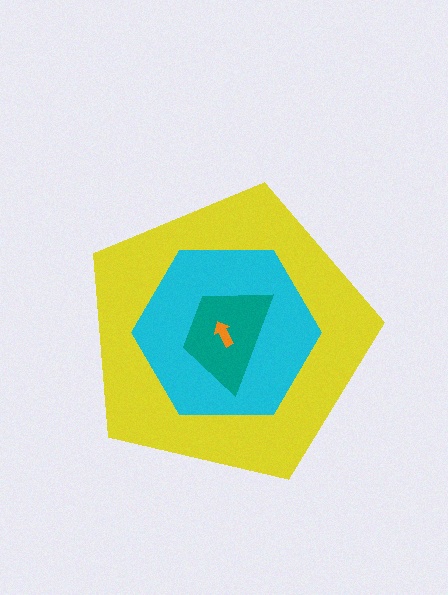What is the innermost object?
The orange arrow.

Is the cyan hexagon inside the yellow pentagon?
Yes.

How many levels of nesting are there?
4.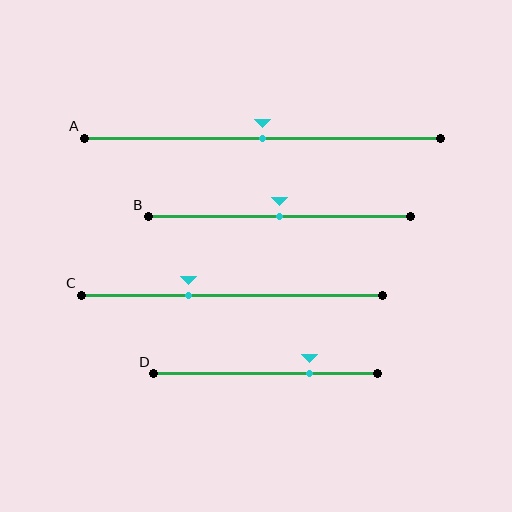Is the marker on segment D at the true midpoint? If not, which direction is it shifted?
No, the marker on segment D is shifted to the right by about 20% of the segment length.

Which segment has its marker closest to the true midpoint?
Segment A has its marker closest to the true midpoint.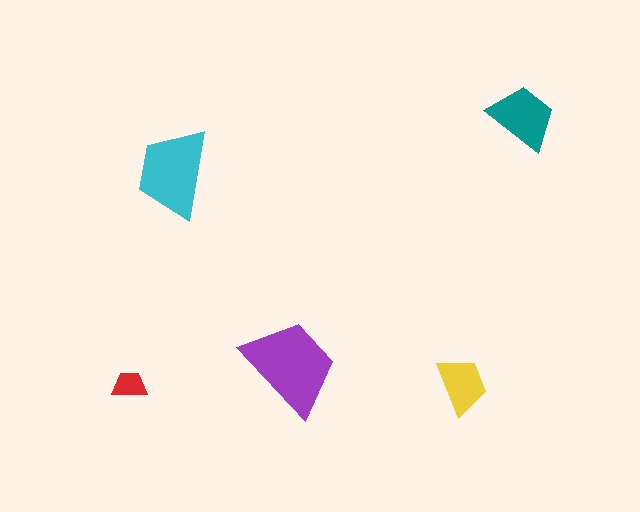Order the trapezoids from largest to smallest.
the purple one, the cyan one, the teal one, the yellow one, the red one.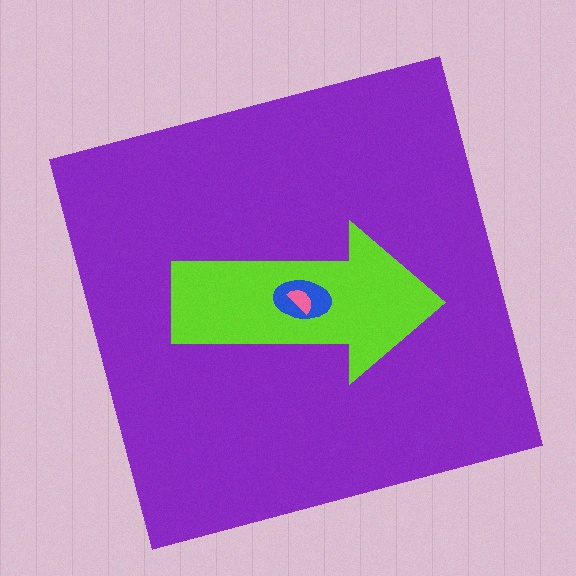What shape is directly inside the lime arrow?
The blue ellipse.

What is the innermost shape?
The pink semicircle.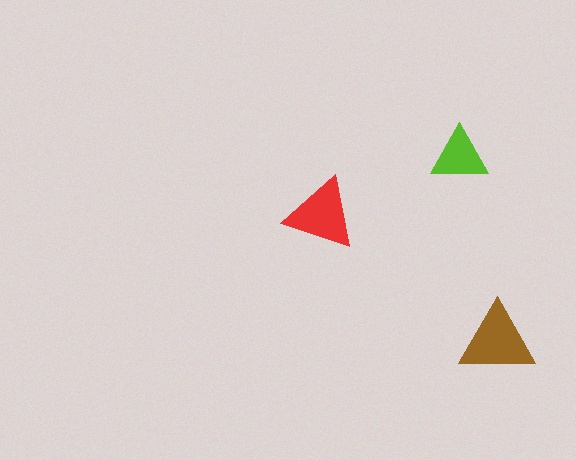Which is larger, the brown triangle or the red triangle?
The brown one.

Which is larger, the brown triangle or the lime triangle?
The brown one.